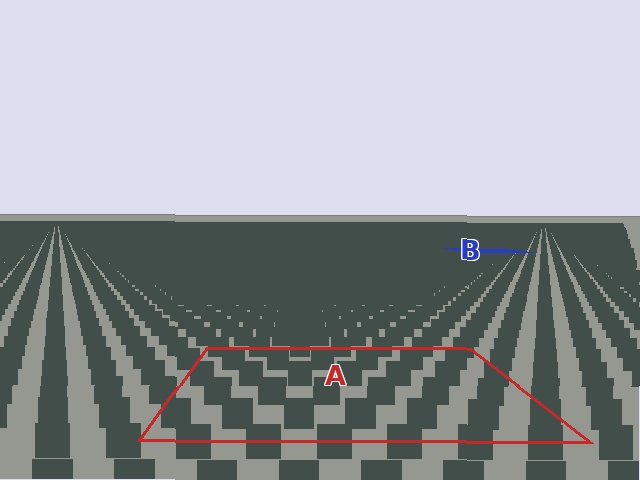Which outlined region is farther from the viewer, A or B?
Region B is farther from the viewer — the texture elements inside it appear smaller and more densely packed.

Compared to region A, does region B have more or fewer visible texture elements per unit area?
Region B has more texture elements per unit area — they are packed more densely because it is farther away.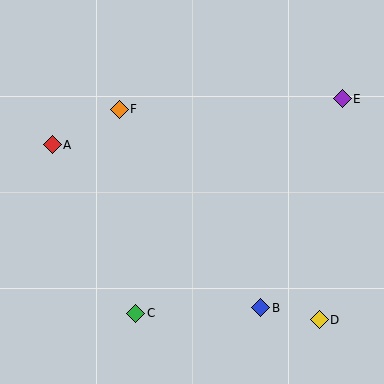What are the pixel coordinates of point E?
Point E is at (342, 99).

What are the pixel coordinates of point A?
Point A is at (52, 145).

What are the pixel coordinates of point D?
Point D is at (319, 320).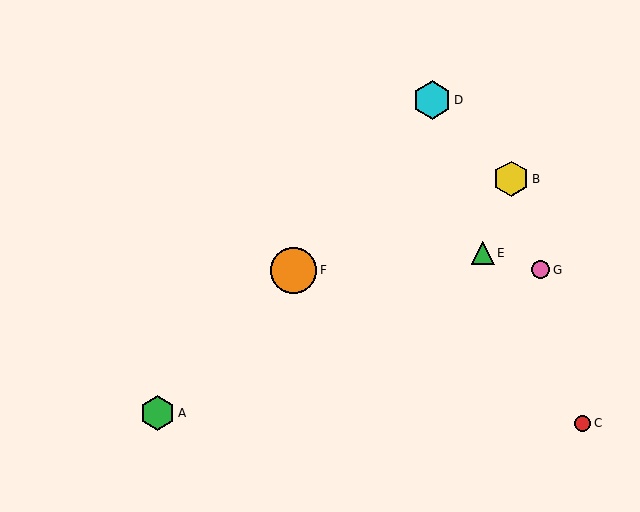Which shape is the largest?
The orange circle (labeled F) is the largest.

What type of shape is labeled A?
Shape A is a green hexagon.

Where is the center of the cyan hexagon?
The center of the cyan hexagon is at (432, 100).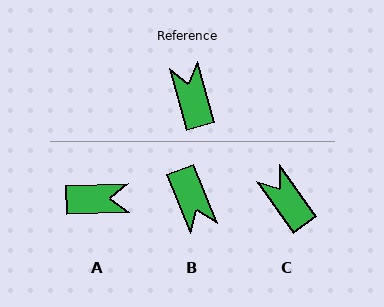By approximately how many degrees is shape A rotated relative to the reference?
Approximately 103 degrees clockwise.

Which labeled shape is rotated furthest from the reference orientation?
B, about 174 degrees away.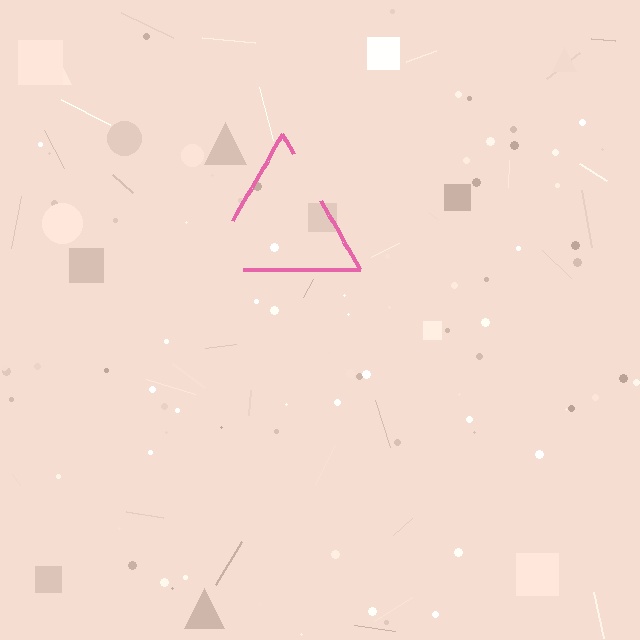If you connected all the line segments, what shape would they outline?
They would outline a triangle.